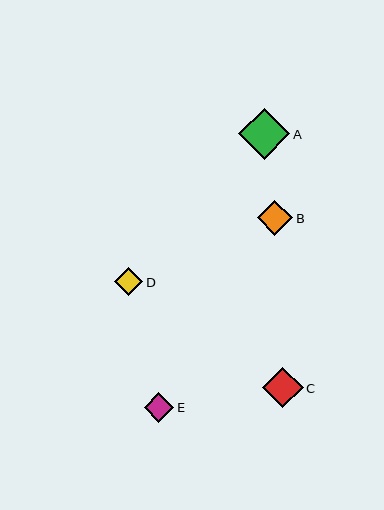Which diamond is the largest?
Diamond A is the largest with a size of approximately 51 pixels.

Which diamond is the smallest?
Diamond D is the smallest with a size of approximately 28 pixels.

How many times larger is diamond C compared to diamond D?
Diamond C is approximately 1.5 times the size of diamond D.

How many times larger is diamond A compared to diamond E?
Diamond A is approximately 1.7 times the size of diamond E.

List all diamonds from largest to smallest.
From largest to smallest: A, C, B, E, D.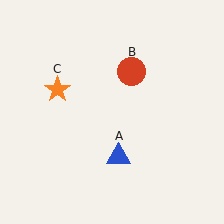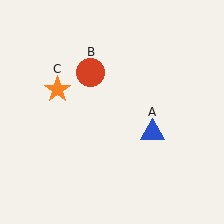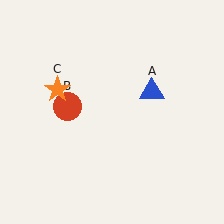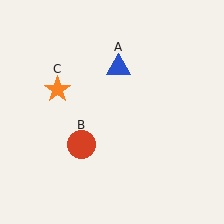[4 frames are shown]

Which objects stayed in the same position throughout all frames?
Orange star (object C) remained stationary.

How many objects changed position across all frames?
2 objects changed position: blue triangle (object A), red circle (object B).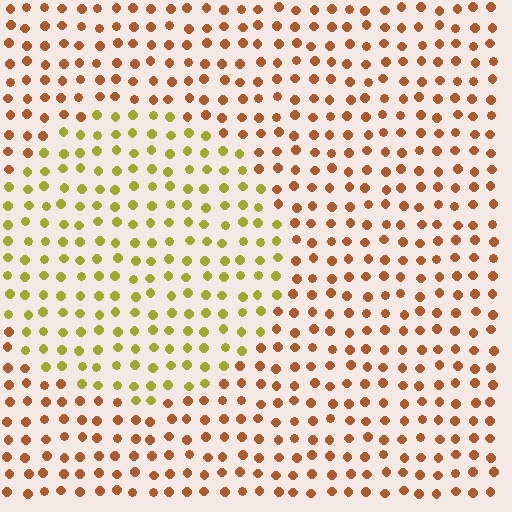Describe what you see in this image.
The image is filled with small brown elements in a uniform arrangement. A circle-shaped region is visible where the elements are tinted to a slightly different hue, forming a subtle color boundary.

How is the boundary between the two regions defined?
The boundary is defined purely by a slight shift in hue (about 45 degrees). Spacing, size, and orientation are identical on both sides.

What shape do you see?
I see a circle.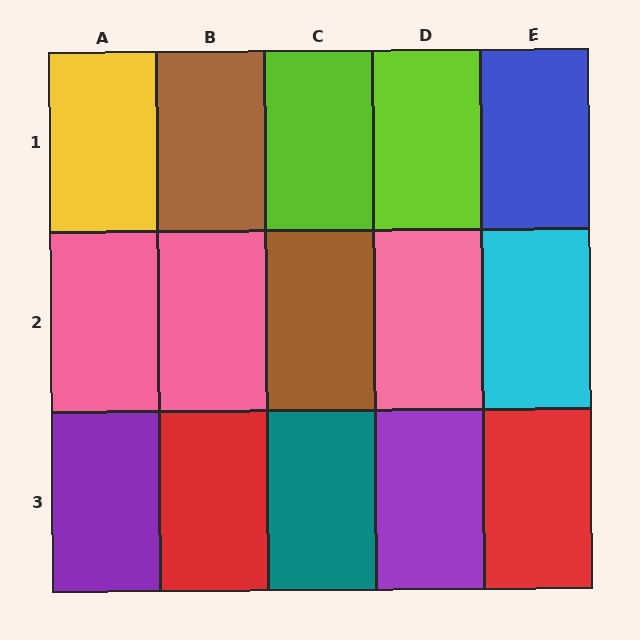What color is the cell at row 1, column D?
Lime.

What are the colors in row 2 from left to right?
Pink, pink, brown, pink, cyan.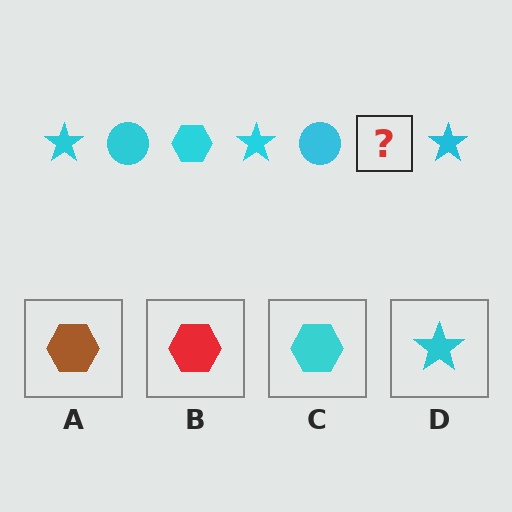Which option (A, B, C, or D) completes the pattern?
C.